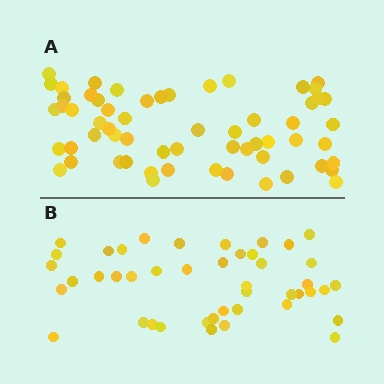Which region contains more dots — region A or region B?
Region A (the top region) has more dots.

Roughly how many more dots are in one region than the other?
Region A has approximately 15 more dots than region B.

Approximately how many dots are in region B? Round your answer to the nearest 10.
About 40 dots. (The exact count is 44, which rounds to 40.)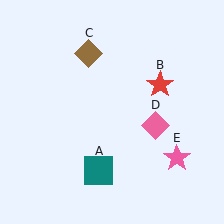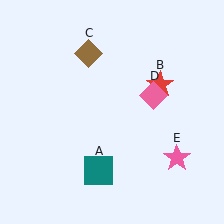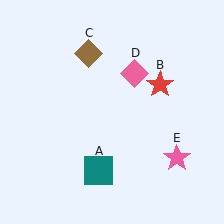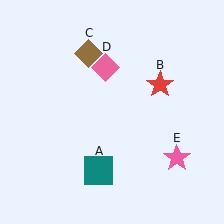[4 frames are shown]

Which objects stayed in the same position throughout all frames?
Teal square (object A) and red star (object B) and brown diamond (object C) and pink star (object E) remained stationary.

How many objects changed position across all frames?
1 object changed position: pink diamond (object D).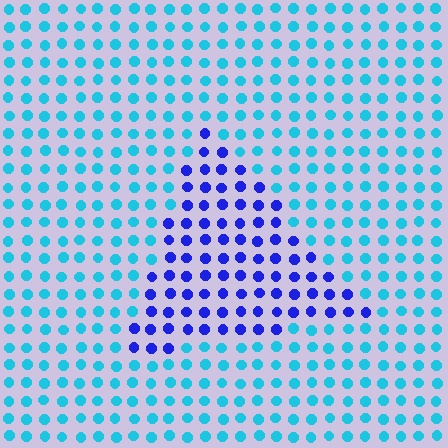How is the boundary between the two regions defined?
The boundary is defined purely by a slight shift in hue (about 50 degrees). Spacing, size, and orientation are identical on both sides.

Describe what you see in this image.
The image is filled with small cyan elements in a uniform arrangement. A triangle-shaped region is visible where the elements are tinted to a slightly different hue, forming a subtle color boundary.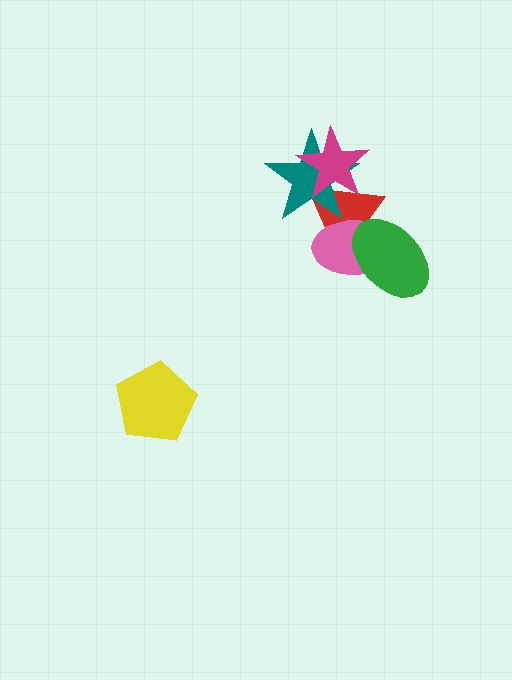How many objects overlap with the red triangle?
4 objects overlap with the red triangle.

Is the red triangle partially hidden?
Yes, it is partially covered by another shape.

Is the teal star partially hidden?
Yes, it is partially covered by another shape.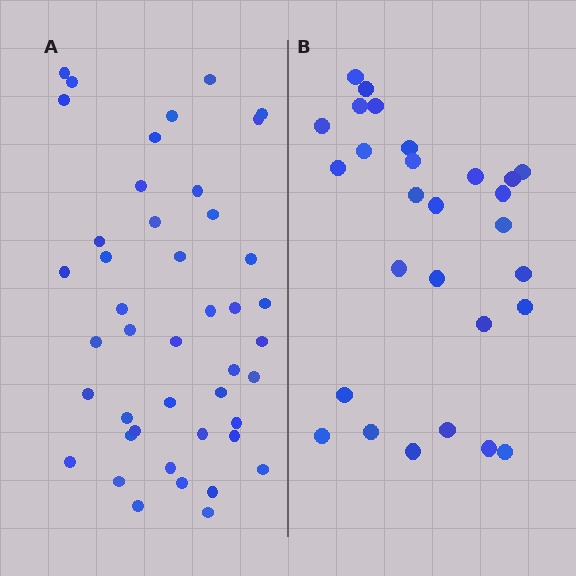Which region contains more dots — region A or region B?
Region A (the left region) has more dots.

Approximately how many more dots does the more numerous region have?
Region A has approximately 15 more dots than region B.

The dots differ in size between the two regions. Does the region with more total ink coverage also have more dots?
No. Region B has more total ink coverage because its dots are larger, but region A actually contains more individual dots. Total area can be misleading — the number of items is what matters here.